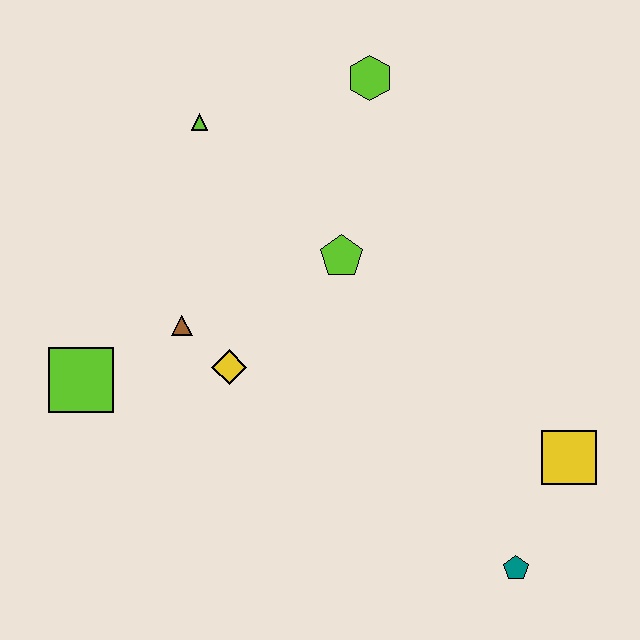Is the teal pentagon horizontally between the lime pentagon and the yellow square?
Yes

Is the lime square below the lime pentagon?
Yes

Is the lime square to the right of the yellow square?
No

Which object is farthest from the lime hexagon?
The teal pentagon is farthest from the lime hexagon.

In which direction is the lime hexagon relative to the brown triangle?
The lime hexagon is above the brown triangle.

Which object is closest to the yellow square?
The teal pentagon is closest to the yellow square.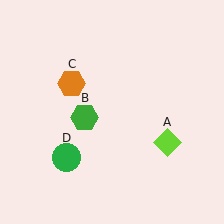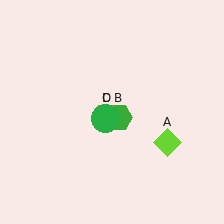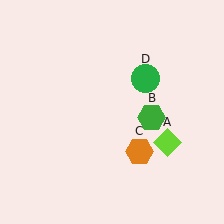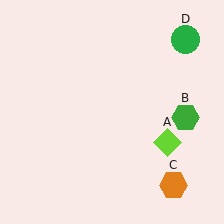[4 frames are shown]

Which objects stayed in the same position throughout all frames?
Lime diamond (object A) remained stationary.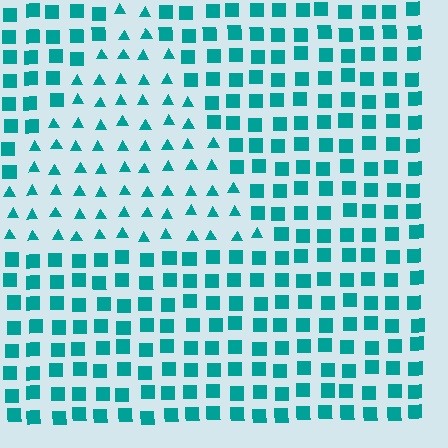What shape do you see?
I see a triangle.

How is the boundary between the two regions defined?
The boundary is defined by a change in element shape: triangles inside vs. squares outside. All elements share the same color and spacing.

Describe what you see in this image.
The image is filled with small teal elements arranged in a uniform grid. A triangle-shaped region contains triangles, while the surrounding area contains squares. The boundary is defined purely by the change in element shape.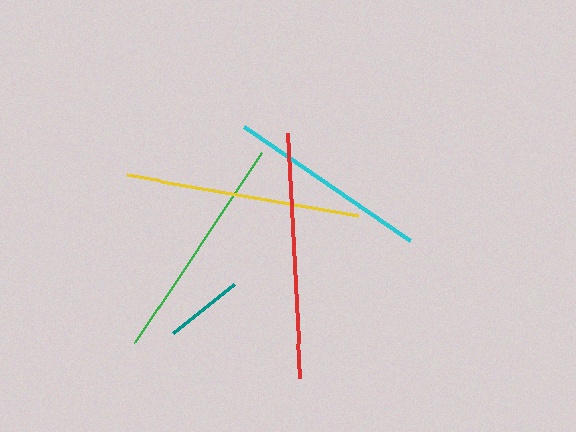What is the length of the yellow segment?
The yellow segment is approximately 234 pixels long.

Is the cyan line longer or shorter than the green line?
The green line is longer than the cyan line.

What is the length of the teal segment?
The teal segment is approximately 78 pixels long.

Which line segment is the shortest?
The teal line is the shortest at approximately 78 pixels.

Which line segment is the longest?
The red line is the longest at approximately 246 pixels.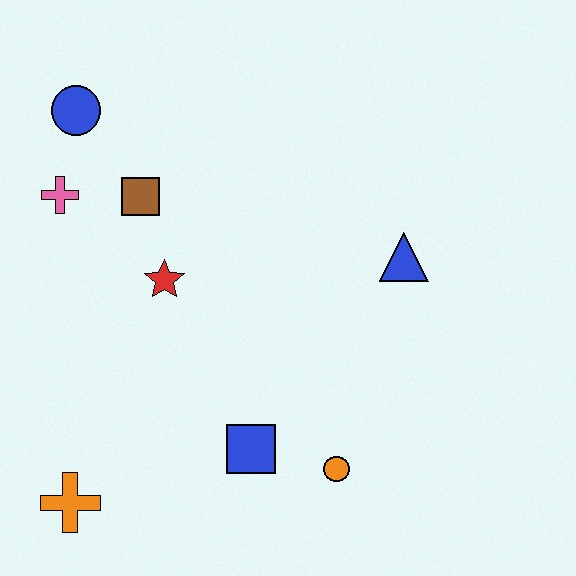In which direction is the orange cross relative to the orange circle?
The orange cross is to the left of the orange circle.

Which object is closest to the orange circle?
The blue square is closest to the orange circle.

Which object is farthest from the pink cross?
The orange circle is farthest from the pink cross.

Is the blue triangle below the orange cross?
No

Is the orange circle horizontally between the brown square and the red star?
No